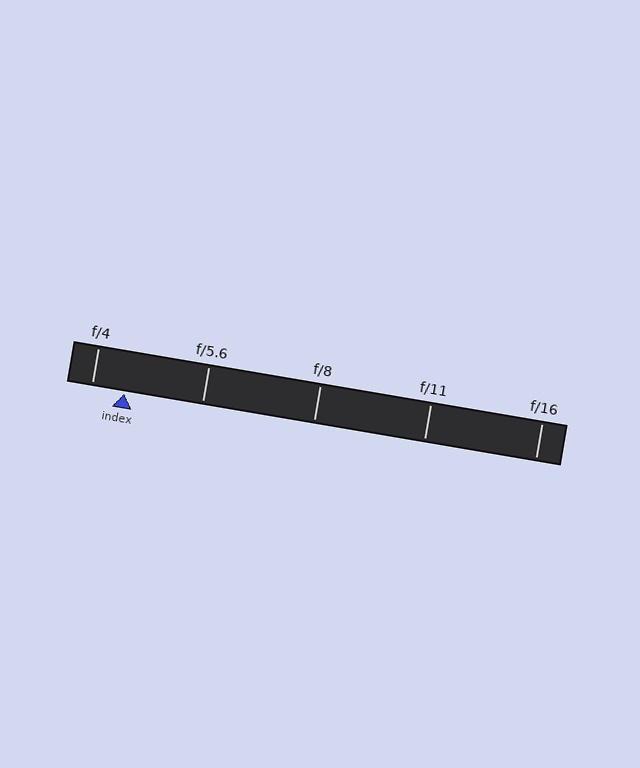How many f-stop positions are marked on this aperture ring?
There are 5 f-stop positions marked.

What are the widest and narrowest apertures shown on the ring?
The widest aperture shown is f/4 and the narrowest is f/16.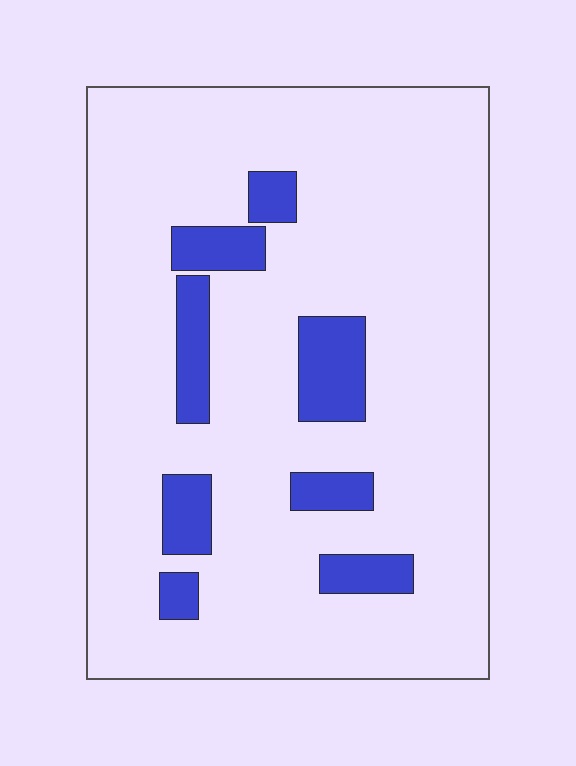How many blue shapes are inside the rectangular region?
8.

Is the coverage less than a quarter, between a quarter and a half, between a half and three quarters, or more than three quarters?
Less than a quarter.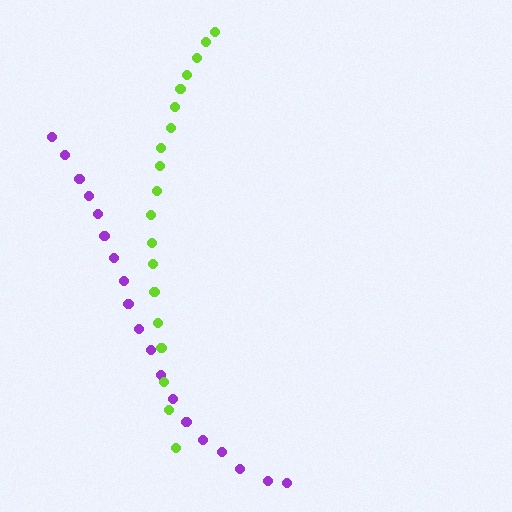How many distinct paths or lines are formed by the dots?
There are 2 distinct paths.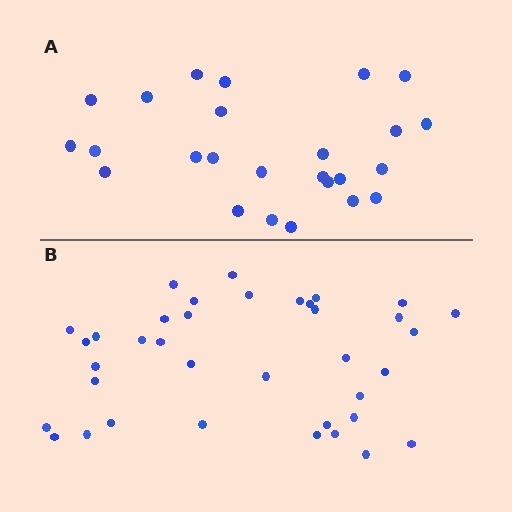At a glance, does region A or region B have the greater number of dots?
Region B (the bottom region) has more dots.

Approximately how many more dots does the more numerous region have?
Region B has roughly 12 or so more dots than region A.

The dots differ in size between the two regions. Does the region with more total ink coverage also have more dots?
No. Region A has more total ink coverage because its dots are larger, but region B actually contains more individual dots. Total area can be misleading — the number of items is what matters here.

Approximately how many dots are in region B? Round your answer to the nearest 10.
About 40 dots. (The exact count is 37, which rounds to 40.)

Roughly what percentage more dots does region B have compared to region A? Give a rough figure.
About 50% more.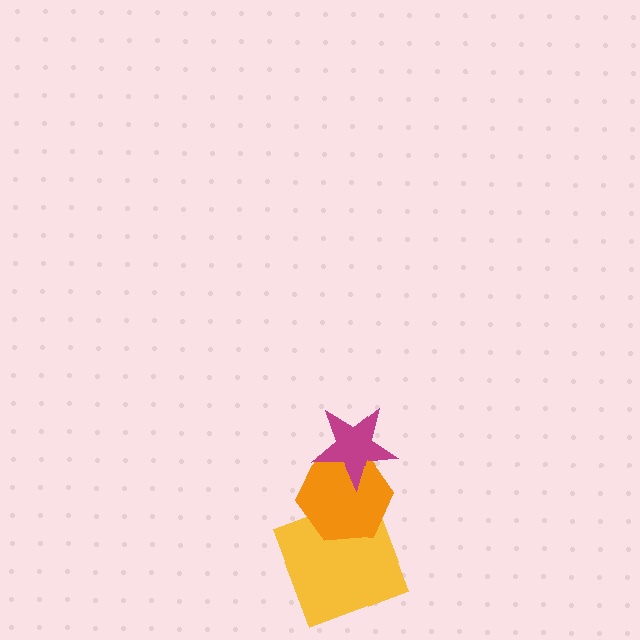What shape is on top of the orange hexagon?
The magenta star is on top of the orange hexagon.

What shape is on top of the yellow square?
The orange hexagon is on top of the yellow square.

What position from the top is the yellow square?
The yellow square is 3rd from the top.